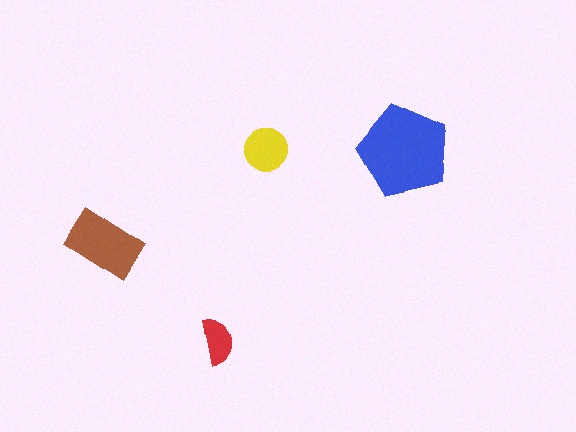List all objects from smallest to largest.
The red semicircle, the yellow circle, the brown rectangle, the blue pentagon.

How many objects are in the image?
There are 4 objects in the image.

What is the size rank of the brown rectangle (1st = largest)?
2nd.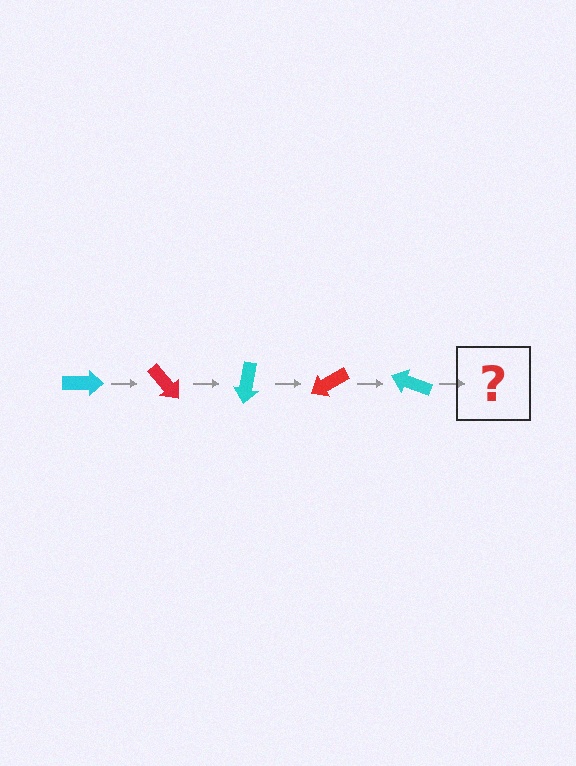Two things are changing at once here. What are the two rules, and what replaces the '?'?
The two rules are that it rotates 50 degrees each step and the color cycles through cyan and red. The '?' should be a red arrow, rotated 250 degrees from the start.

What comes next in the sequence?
The next element should be a red arrow, rotated 250 degrees from the start.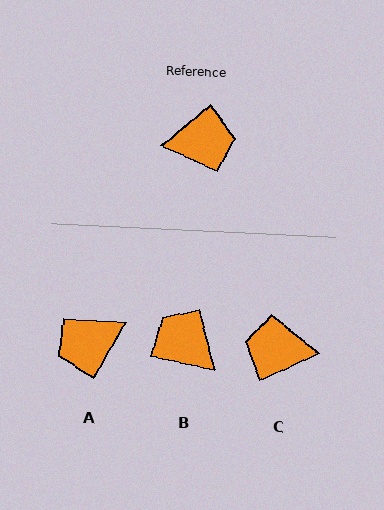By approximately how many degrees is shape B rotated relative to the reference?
Approximately 128 degrees counter-clockwise.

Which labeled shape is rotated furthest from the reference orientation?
C, about 164 degrees away.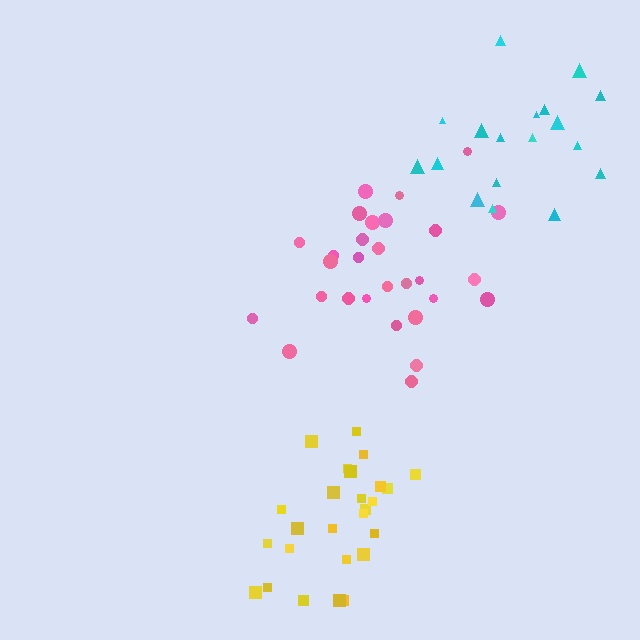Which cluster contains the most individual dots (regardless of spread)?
Pink (29).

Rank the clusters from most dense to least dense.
pink, cyan, yellow.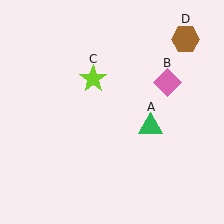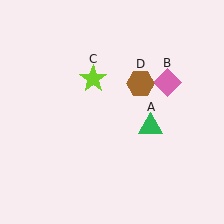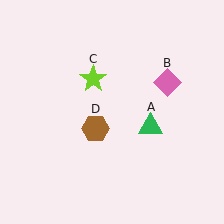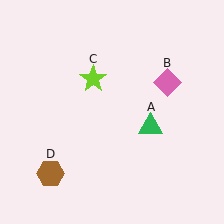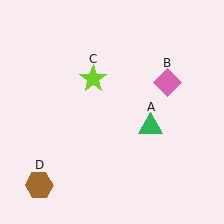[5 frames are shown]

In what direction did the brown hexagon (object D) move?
The brown hexagon (object D) moved down and to the left.